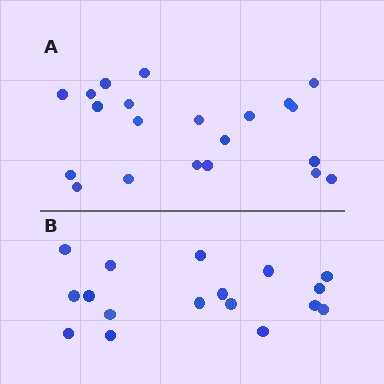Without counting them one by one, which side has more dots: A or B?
Region A (the top region) has more dots.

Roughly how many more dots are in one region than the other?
Region A has about 4 more dots than region B.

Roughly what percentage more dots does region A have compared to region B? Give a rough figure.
About 25% more.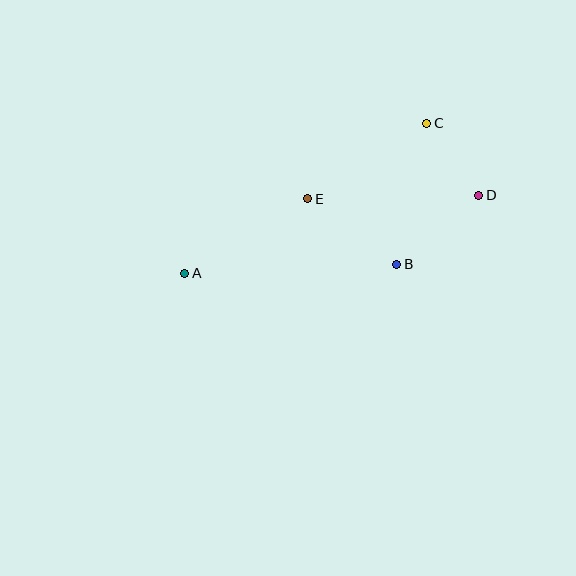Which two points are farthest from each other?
Points A and D are farthest from each other.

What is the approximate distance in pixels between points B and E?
The distance between B and E is approximately 111 pixels.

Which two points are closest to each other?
Points C and D are closest to each other.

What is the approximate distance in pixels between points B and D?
The distance between B and D is approximately 107 pixels.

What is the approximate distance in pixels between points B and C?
The distance between B and C is approximately 144 pixels.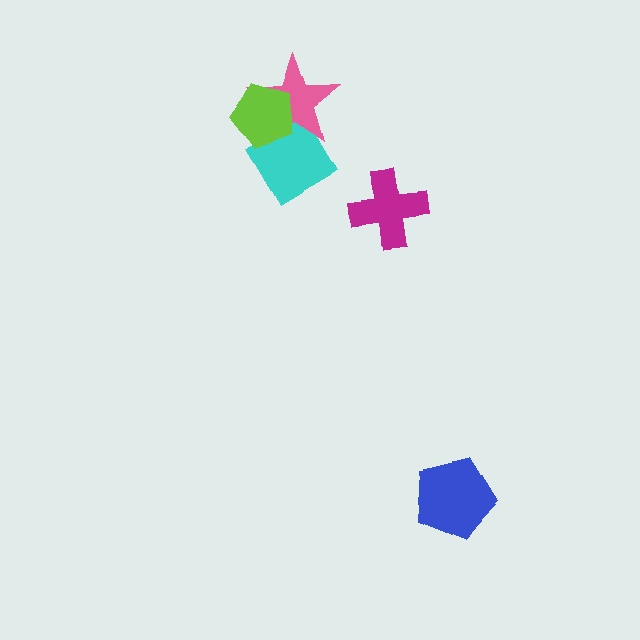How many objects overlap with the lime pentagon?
2 objects overlap with the lime pentagon.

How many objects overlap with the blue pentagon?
0 objects overlap with the blue pentagon.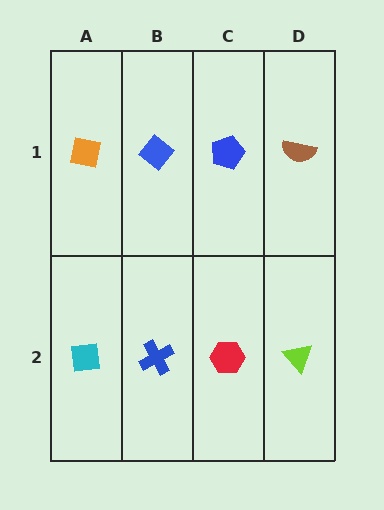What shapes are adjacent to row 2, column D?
A brown semicircle (row 1, column D), a red hexagon (row 2, column C).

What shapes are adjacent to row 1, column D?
A lime triangle (row 2, column D), a blue pentagon (row 1, column C).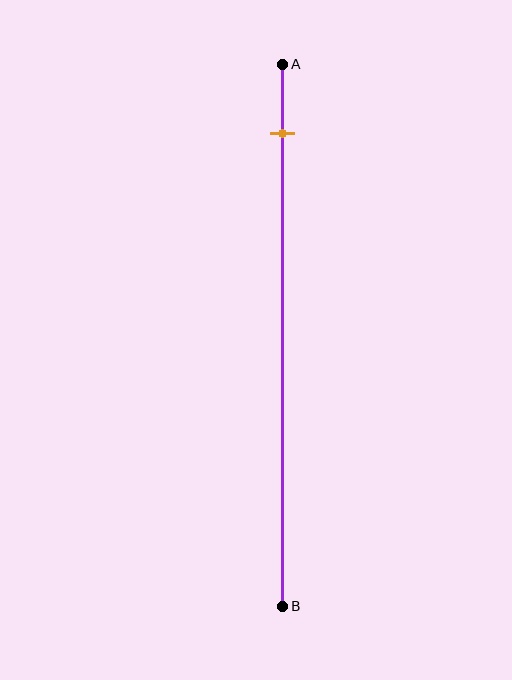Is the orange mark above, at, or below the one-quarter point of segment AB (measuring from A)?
The orange mark is above the one-quarter point of segment AB.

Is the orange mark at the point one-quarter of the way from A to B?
No, the mark is at about 15% from A, not at the 25% one-quarter point.